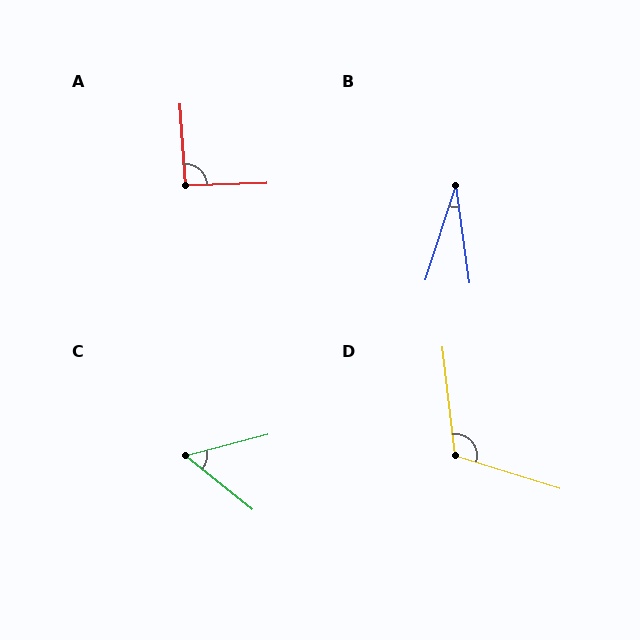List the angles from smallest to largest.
B (26°), C (54°), A (92°), D (114°).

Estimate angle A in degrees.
Approximately 92 degrees.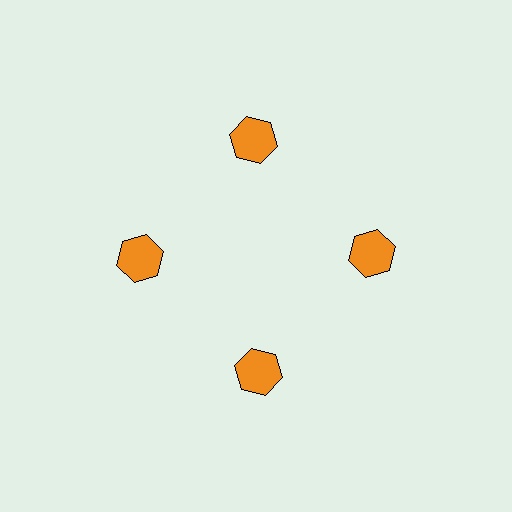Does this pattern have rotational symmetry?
Yes, this pattern has 4-fold rotational symmetry. It looks the same after rotating 90 degrees around the center.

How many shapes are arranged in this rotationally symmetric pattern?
There are 4 shapes, arranged in 4 groups of 1.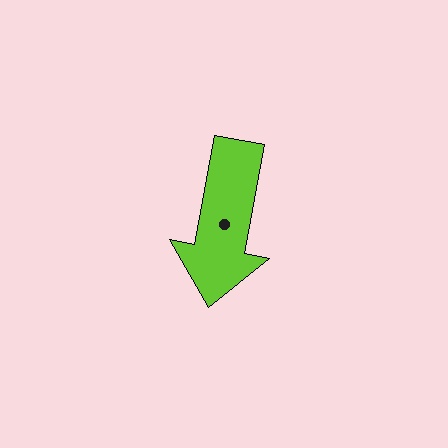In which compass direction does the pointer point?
South.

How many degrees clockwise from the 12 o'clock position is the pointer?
Approximately 190 degrees.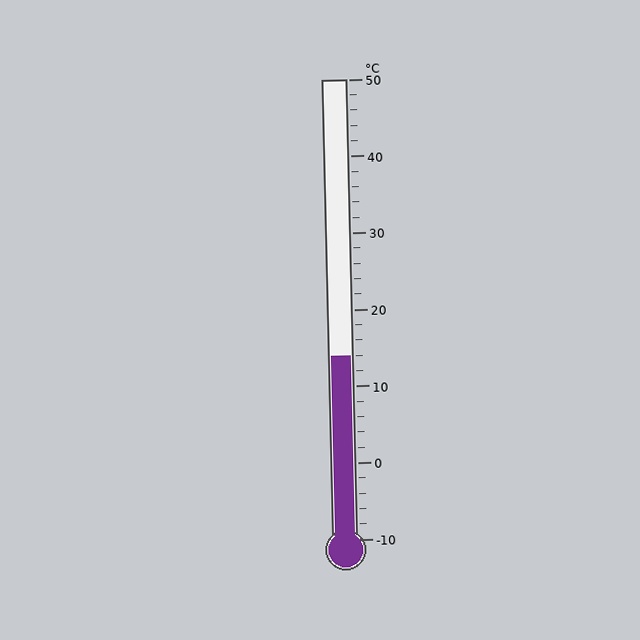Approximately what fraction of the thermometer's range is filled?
The thermometer is filled to approximately 40% of its range.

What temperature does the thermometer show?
The thermometer shows approximately 14°C.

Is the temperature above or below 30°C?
The temperature is below 30°C.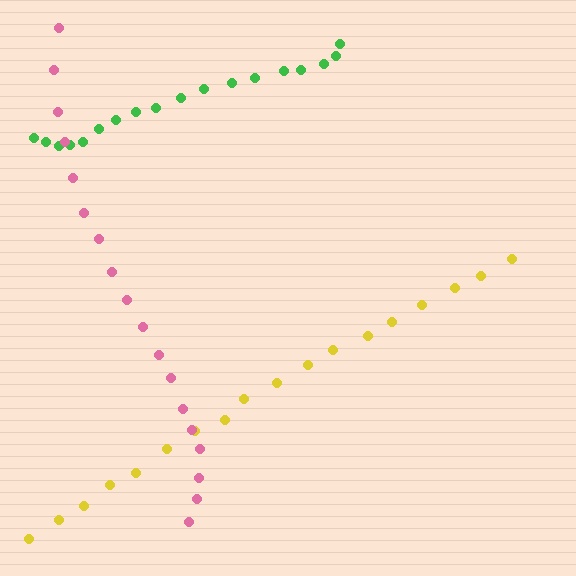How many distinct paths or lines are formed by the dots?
There are 3 distinct paths.